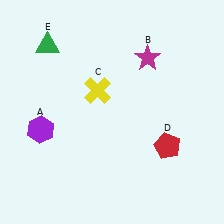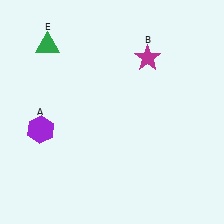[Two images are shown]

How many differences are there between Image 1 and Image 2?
There are 2 differences between the two images.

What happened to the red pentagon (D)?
The red pentagon (D) was removed in Image 2. It was in the bottom-right area of Image 1.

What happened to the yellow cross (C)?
The yellow cross (C) was removed in Image 2. It was in the top-left area of Image 1.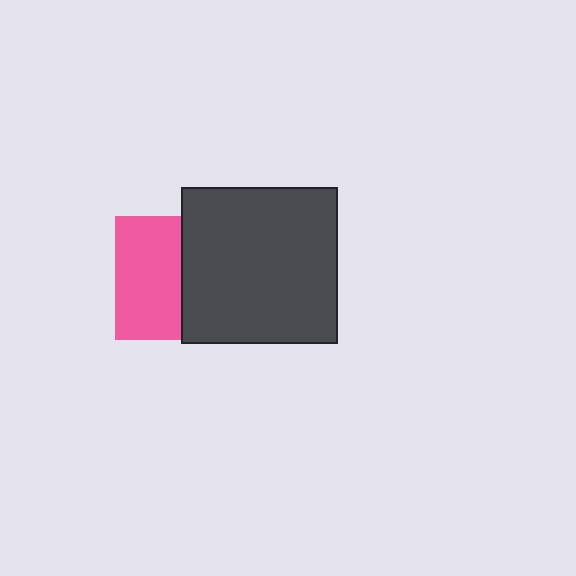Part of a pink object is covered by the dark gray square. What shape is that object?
It is a square.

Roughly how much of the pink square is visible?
About half of it is visible (roughly 53%).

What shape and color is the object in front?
The object in front is a dark gray square.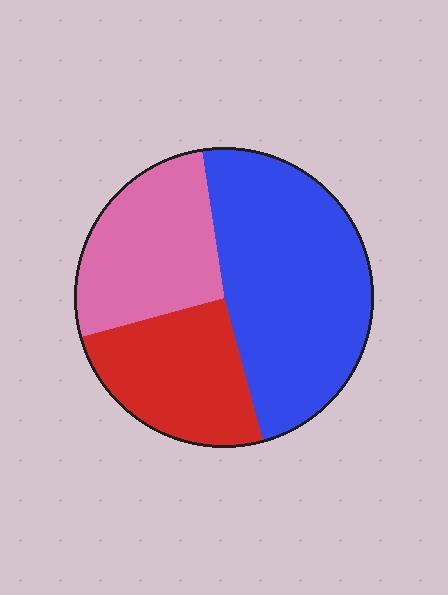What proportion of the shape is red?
Red covers 25% of the shape.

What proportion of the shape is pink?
Pink takes up about one quarter (1/4) of the shape.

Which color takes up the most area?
Blue, at roughly 50%.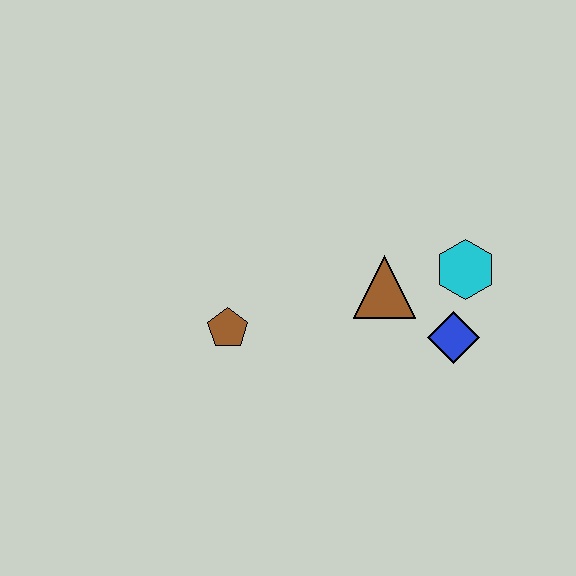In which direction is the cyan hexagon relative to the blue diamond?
The cyan hexagon is above the blue diamond.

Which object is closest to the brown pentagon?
The brown triangle is closest to the brown pentagon.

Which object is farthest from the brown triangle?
The brown pentagon is farthest from the brown triangle.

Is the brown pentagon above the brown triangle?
No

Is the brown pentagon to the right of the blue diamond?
No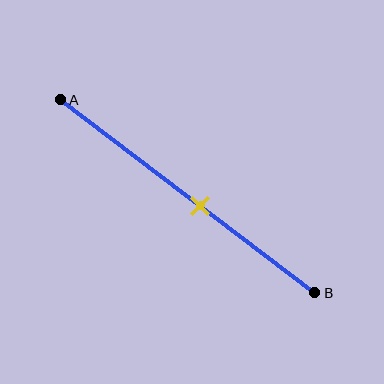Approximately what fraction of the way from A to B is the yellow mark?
The yellow mark is approximately 55% of the way from A to B.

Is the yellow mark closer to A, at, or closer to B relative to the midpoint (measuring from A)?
The yellow mark is closer to point B than the midpoint of segment AB.